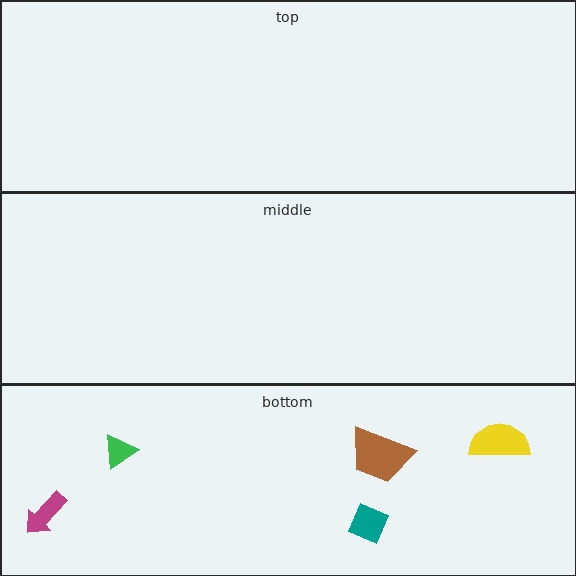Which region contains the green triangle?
The bottom region.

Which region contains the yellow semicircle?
The bottom region.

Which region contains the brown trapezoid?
The bottom region.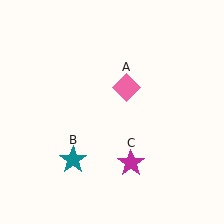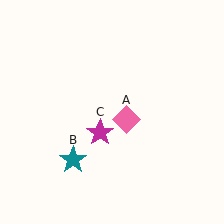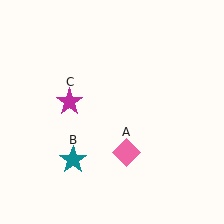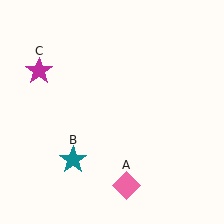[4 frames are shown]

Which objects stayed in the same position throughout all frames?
Teal star (object B) remained stationary.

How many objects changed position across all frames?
2 objects changed position: pink diamond (object A), magenta star (object C).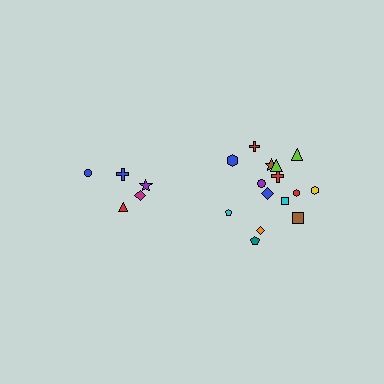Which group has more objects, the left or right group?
The right group.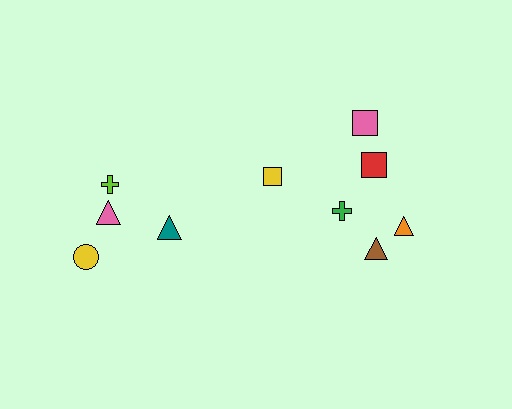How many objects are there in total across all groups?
There are 10 objects.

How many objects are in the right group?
There are 6 objects.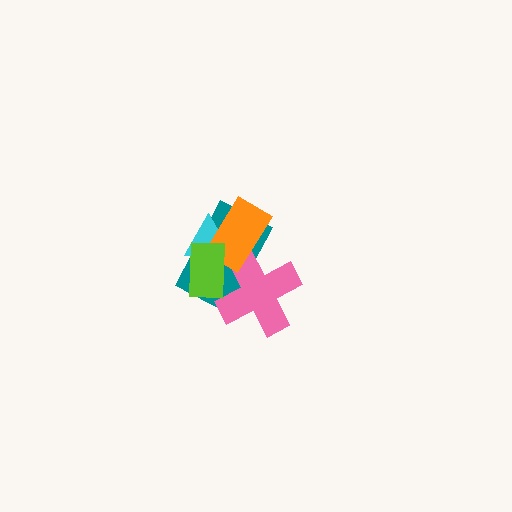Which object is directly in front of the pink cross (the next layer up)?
The orange rectangle is directly in front of the pink cross.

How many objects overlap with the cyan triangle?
3 objects overlap with the cyan triangle.